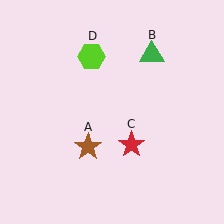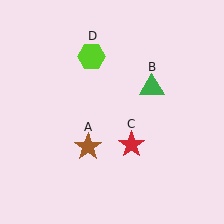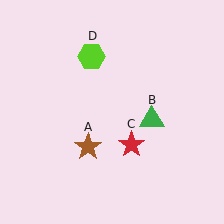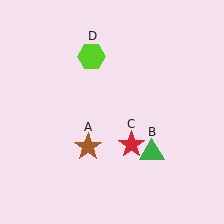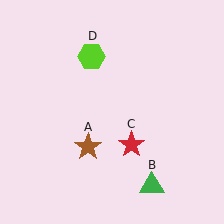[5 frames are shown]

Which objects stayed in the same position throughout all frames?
Brown star (object A) and red star (object C) and lime hexagon (object D) remained stationary.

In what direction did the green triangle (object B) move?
The green triangle (object B) moved down.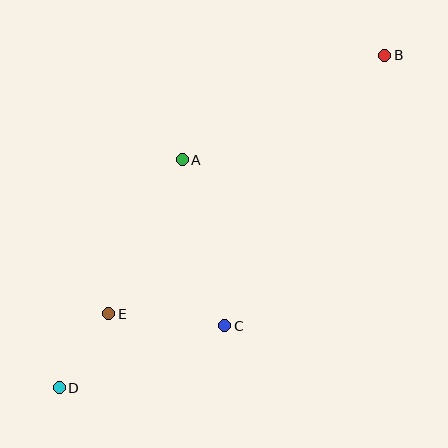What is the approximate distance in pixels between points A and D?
The distance between A and D is approximately 259 pixels.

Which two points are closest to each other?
Points D and E are closest to each other.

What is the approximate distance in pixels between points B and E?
The distance between B and E is approximately 378 pixels.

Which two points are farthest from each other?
Points B and D are farthest from each other.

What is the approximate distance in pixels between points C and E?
The distance between C and E is approximately 117 pixels.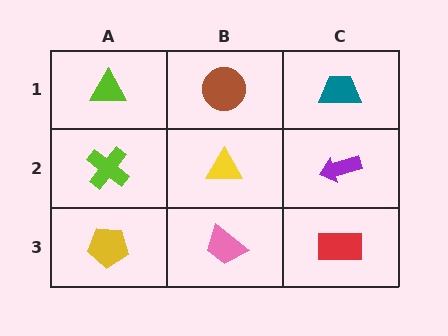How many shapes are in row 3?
3 shapes.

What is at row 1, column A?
A lime triangle.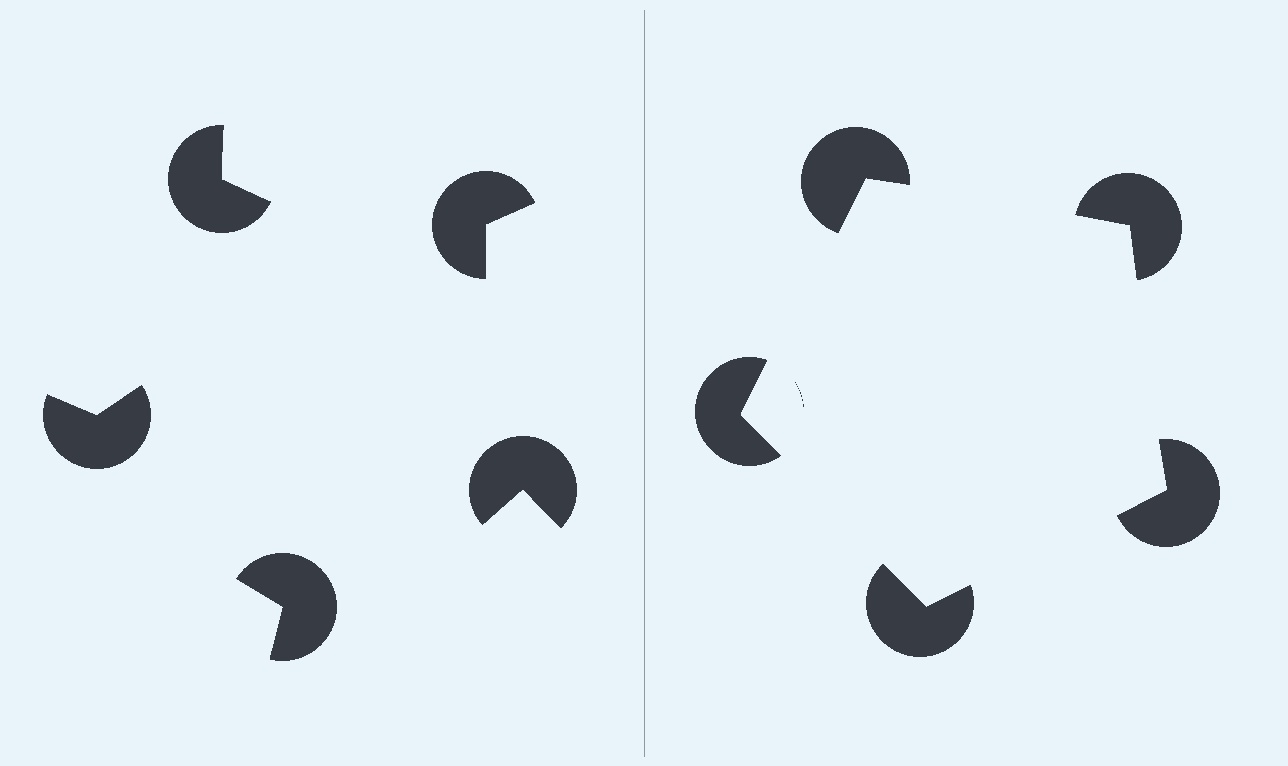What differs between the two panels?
The pac-man discs are positioned identically on both sides; only the wedge orientations differ. On the right they align to a pentagon; on the left they are misaligned.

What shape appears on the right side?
An illusory pentagon.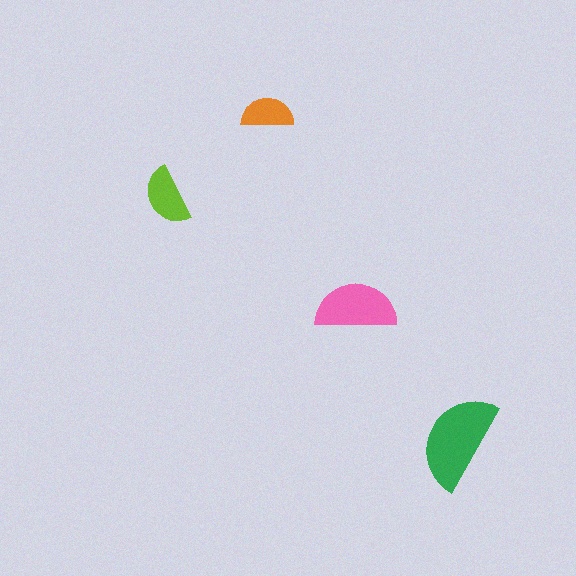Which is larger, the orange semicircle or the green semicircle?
The green one.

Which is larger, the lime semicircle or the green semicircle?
The green one.